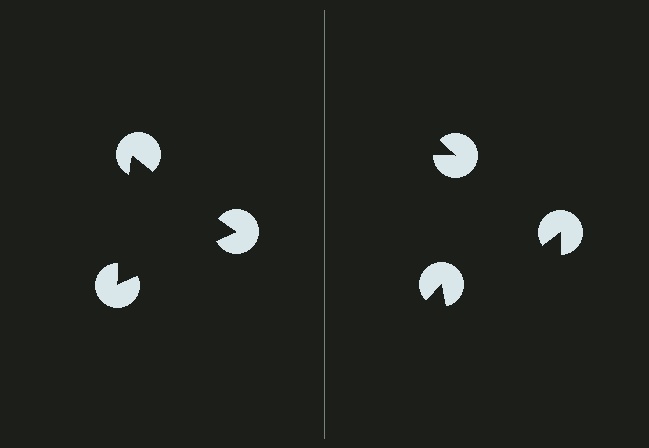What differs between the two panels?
The pac-man discs are positioned identically on both sides; only the wedge orientations differ. On the left they align to a triangle; on the right they are misaligned.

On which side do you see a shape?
An illusory triangle appears on the left side. On the right side the wedge cuts are rotated, so no coherent shape forms.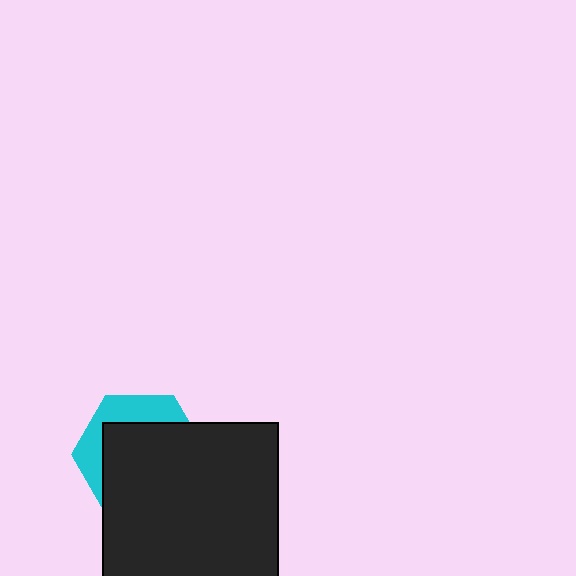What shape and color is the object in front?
The object in front is a black rectangle.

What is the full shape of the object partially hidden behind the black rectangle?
The partially hidden object is a cyan hexagon.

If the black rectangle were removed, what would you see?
You would see the complete cyan hexagon.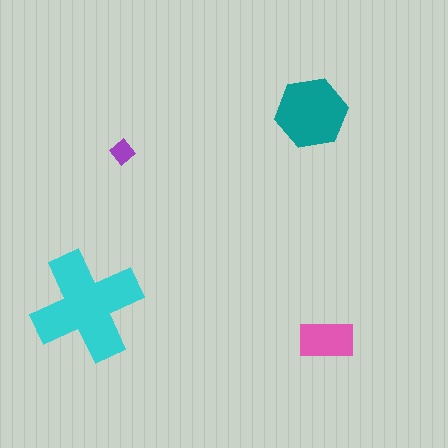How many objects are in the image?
There are 4 objects in the image.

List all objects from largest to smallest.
The cyan cross, the teal hexagon, the pink rectangle, the purple diamond.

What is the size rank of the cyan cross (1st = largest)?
1st.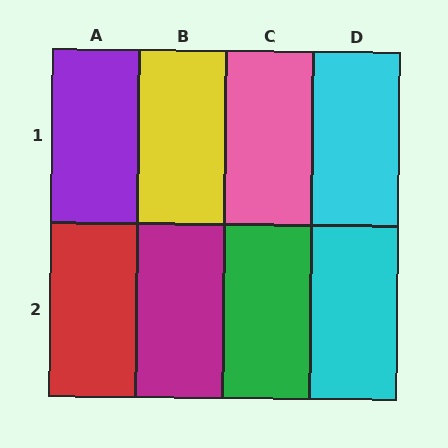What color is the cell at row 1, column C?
Pink.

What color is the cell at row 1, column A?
Purple.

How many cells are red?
1 cell is red.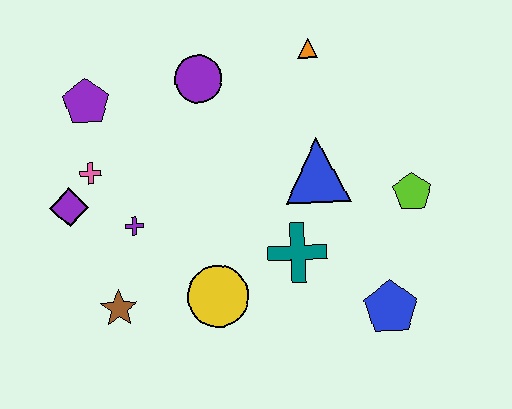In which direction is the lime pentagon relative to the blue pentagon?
The lime pentagon is above the blue pentagon.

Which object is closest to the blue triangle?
The teal cross is closest to the blue triangle.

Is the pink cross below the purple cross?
No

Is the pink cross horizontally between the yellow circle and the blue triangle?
No